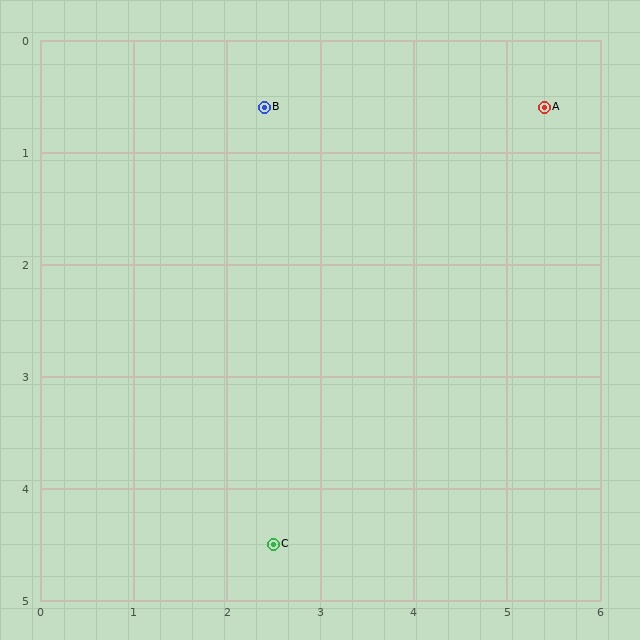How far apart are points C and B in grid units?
Points C and B are about 3.9 grid units apart.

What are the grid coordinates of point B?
Point B is at approximately (2.4, 0.6).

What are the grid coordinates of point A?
Point A is at approximately (5.4, 0.6).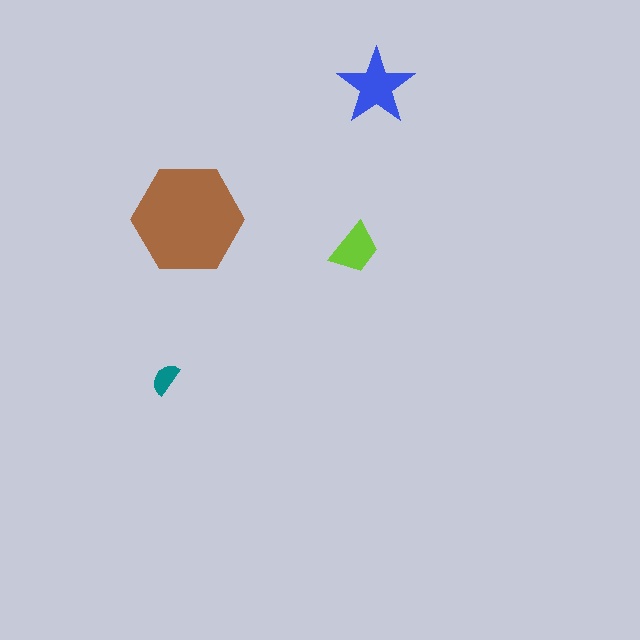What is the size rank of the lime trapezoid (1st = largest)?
3rd.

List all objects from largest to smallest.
The brown hexagon, the blue star, the lime trapezoid, the teal semicircle.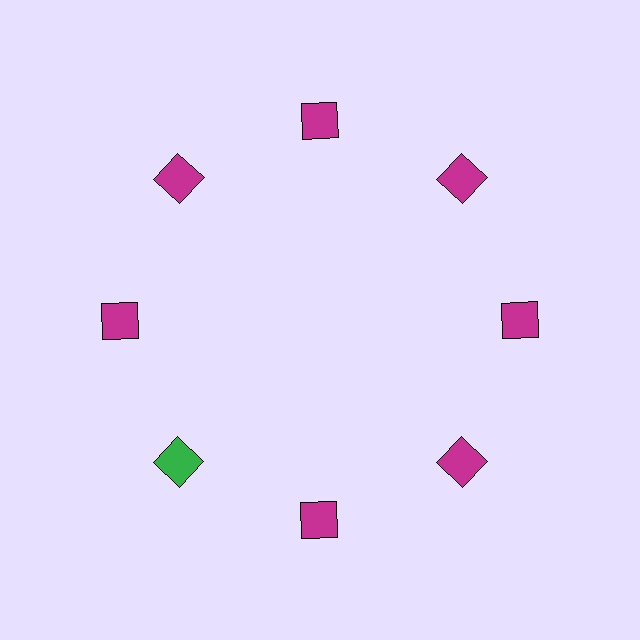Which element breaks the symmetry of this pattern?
The green square at roughly the 8 o'clock position breaks the symmetry. All other shapes are magenta squares.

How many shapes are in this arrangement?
There are 8 shapes arranged in a ring pattern.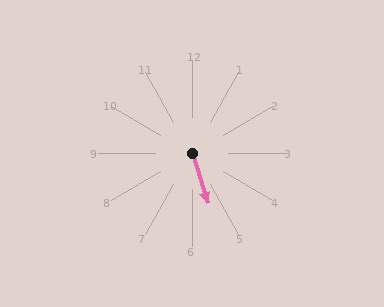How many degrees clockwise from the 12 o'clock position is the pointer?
Approximately 162 degrees.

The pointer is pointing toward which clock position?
Roughly 5 o'clock.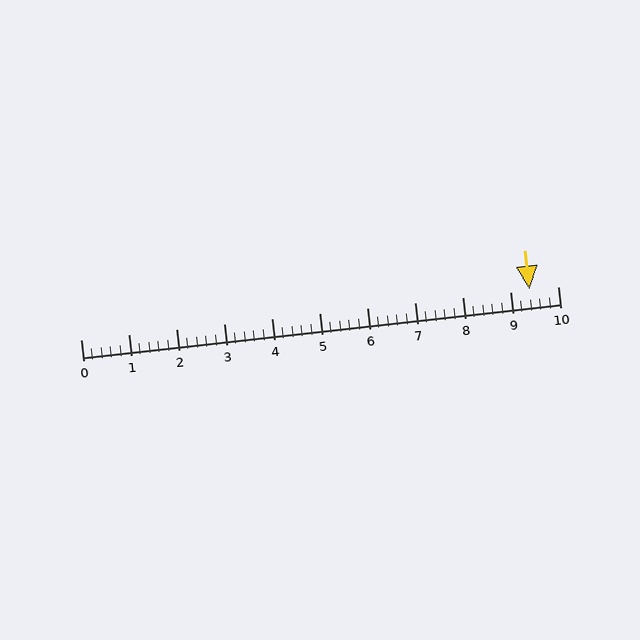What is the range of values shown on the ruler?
The ruler shows values from 0 to 10.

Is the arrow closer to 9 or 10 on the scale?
The arrow is closer to 9.